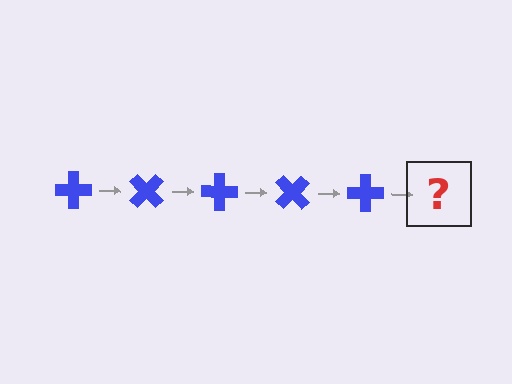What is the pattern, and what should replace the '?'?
The pattern is that the cross rotates 45 degrees each step. The '?' should be a blue cross rotated 225 degrees.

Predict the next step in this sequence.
The next step is a blue cross rotated 225 degrees.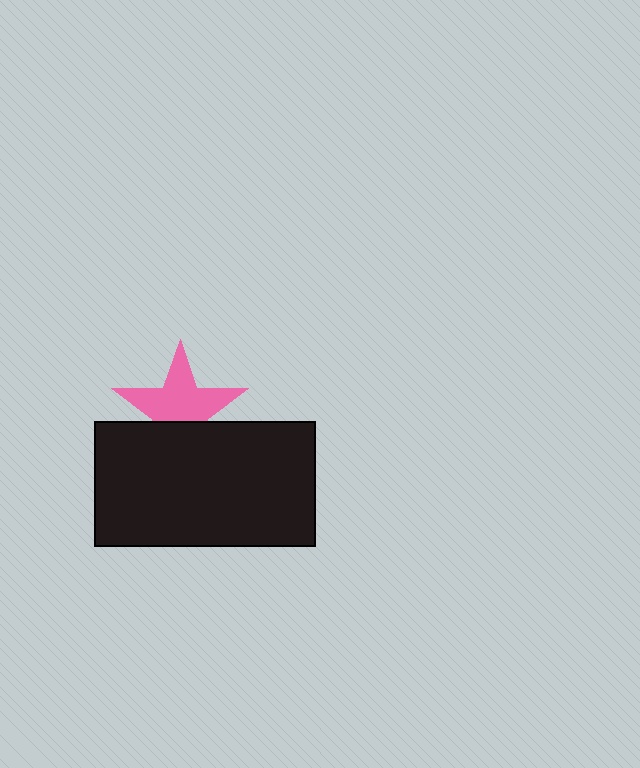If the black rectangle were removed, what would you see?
You would see the complete pink star.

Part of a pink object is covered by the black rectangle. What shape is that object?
It is a star.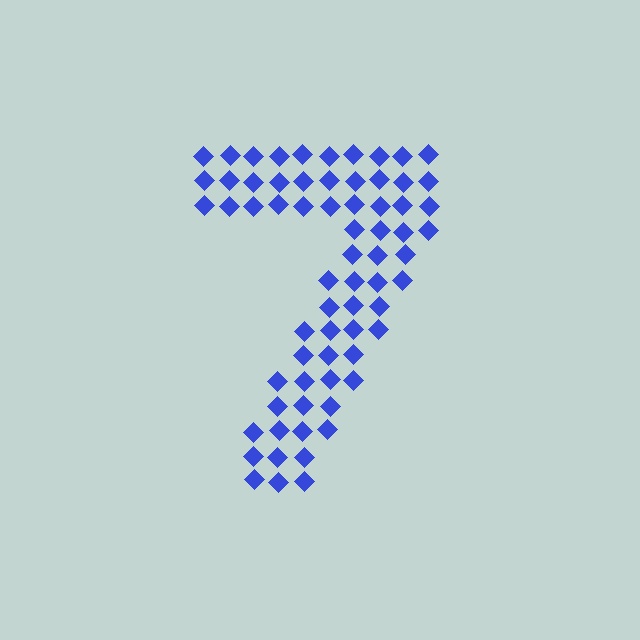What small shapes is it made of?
It is made of small diamonds.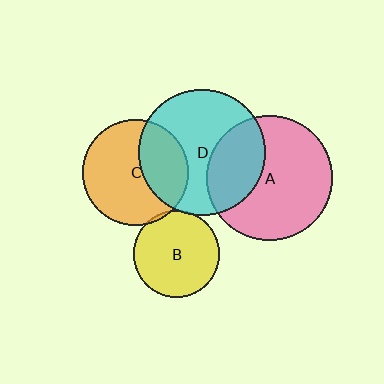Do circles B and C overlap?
Yes.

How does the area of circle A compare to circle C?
Approximately 1.4 times.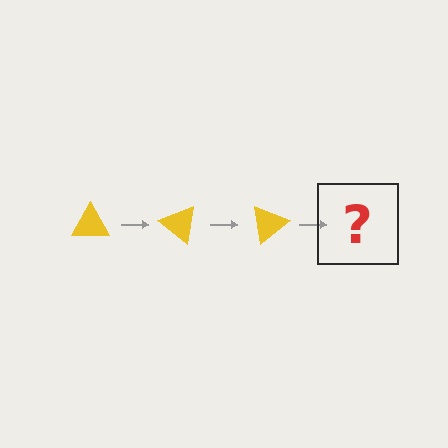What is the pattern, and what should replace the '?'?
The pattern is that the triangle rotates 40 degrees each step. The '?' should be a yellow triangle rotated 120 degrees.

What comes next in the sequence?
The next element should be a yellow triangle rotated 120 degrees.